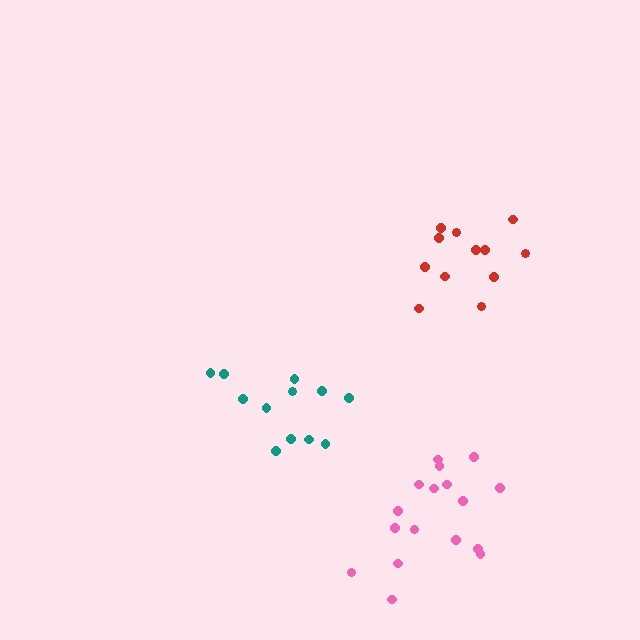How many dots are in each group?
Group 1: 12 dots, Group 2: 17 dots, Group 3: 12 dots (41 total).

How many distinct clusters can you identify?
There are 3 distinct clusters.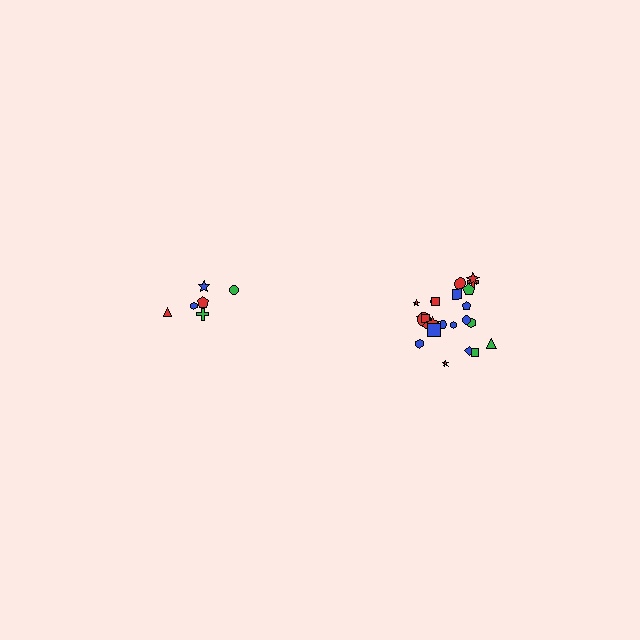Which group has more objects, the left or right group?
The right group.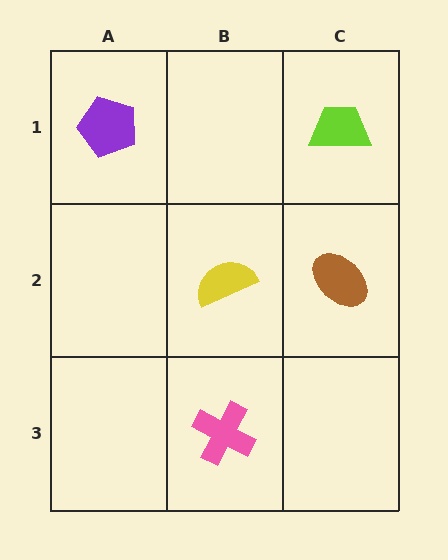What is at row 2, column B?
A yellow semicircle.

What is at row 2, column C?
A brown ellipse.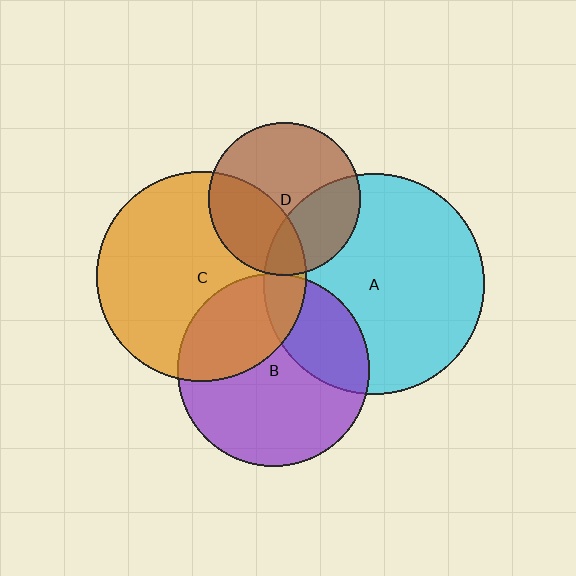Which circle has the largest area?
Circle A (cyan).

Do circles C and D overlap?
Yes.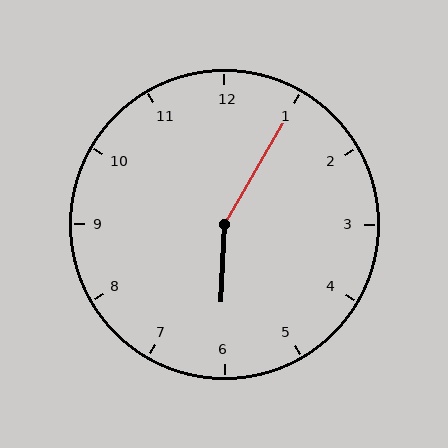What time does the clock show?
6:05.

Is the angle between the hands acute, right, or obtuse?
It is obtuse.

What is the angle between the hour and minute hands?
Approximately 152 degrees.